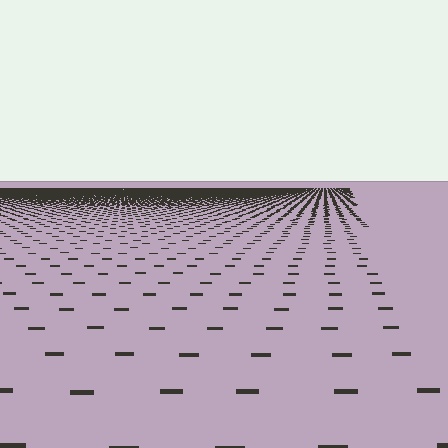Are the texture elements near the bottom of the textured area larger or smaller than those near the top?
Larger. Near the bottom, elements are closer to the viewer and appear at a bigger on-screen size.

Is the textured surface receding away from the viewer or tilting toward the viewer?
The surface is receding away from the viewer. Texture elements get smaller and denser toward the top.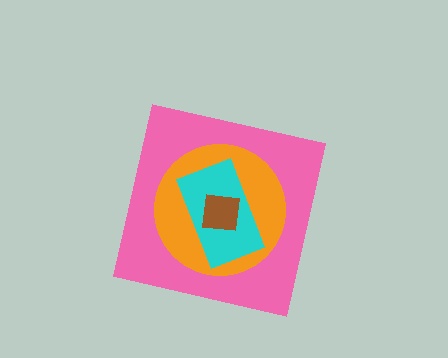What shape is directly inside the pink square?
The orange circle.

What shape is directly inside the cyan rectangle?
The brown square.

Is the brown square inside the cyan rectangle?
Yes.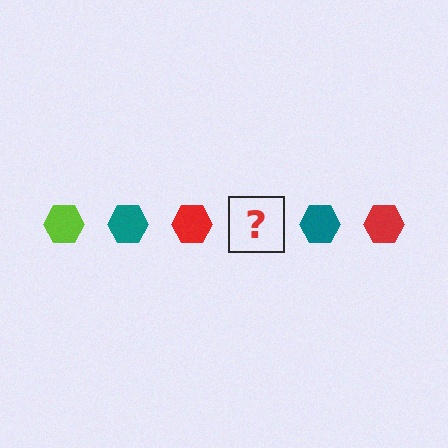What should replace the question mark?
The question mark should be replaced with a lime hexagon.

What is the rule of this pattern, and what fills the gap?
The rule is that the pattern cycles through lime, teal, red hexagons. The gap should be filled with a lime hexagon.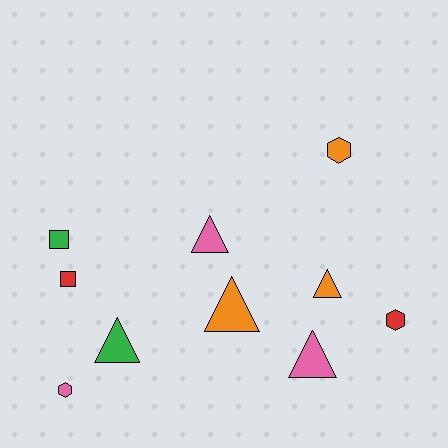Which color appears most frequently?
Pink, with 3 objects.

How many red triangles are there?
There are no red triangles.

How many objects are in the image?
There are 10 objects.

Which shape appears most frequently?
Triangle, with 5 objects.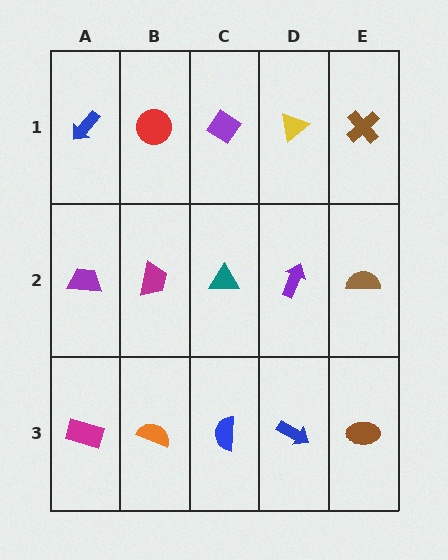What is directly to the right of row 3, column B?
A blue semicircle.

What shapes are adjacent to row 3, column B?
A magenta trapezoid (row 2, column B), a magenta rectangle (row 3, column A), a blue semicircle (row 3, column C).